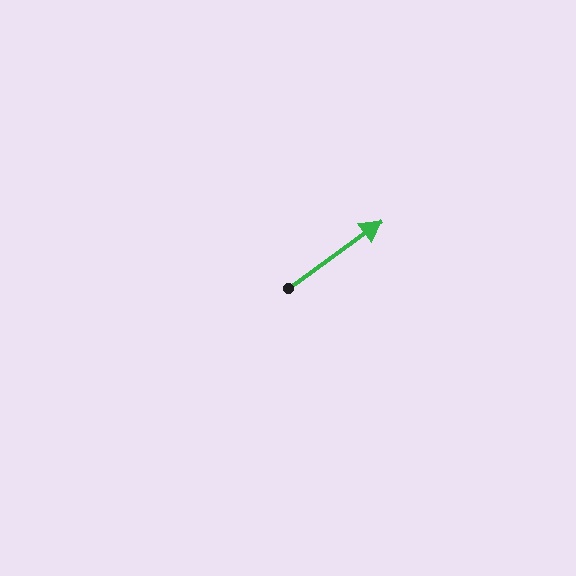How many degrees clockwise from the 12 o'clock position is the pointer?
Approximately 54 degrees.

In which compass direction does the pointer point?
Northeast.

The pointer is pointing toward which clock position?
Roughly 2 o'clock.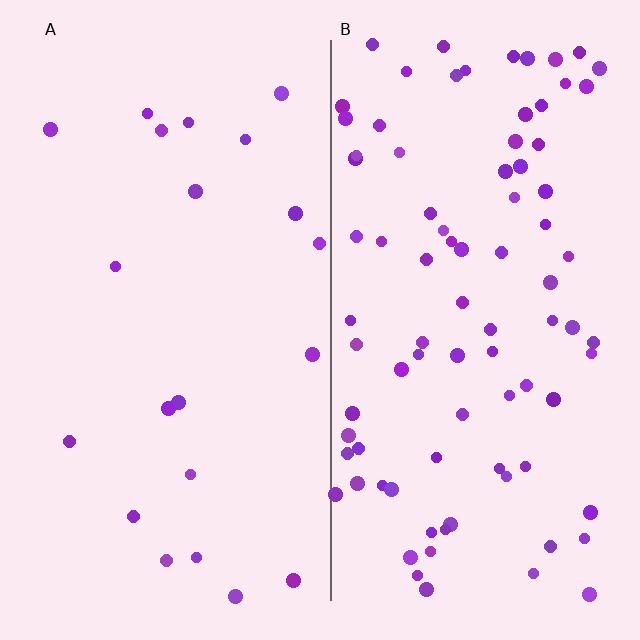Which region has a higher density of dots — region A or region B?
B (the right).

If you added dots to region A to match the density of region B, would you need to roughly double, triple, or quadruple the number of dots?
Approximately quadruple.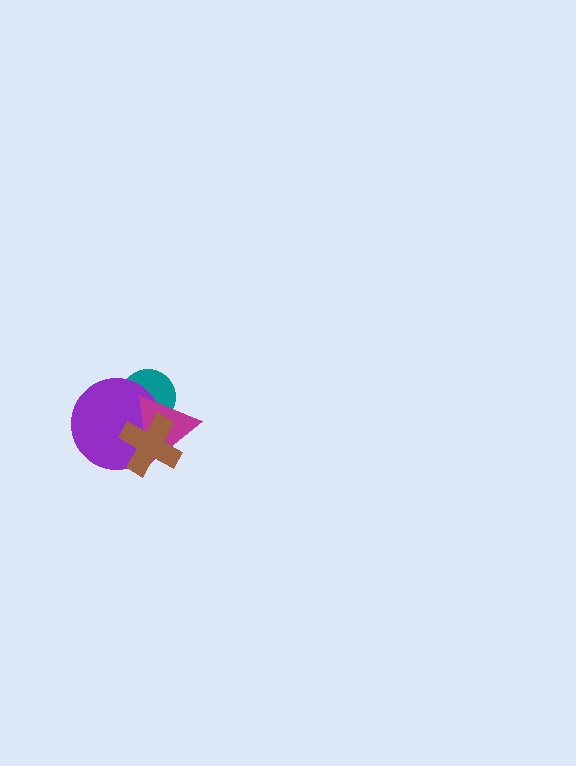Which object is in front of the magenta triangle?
The brown cross is in front of the magenta triangle.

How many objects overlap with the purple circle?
3 objects overlap with the purple circle.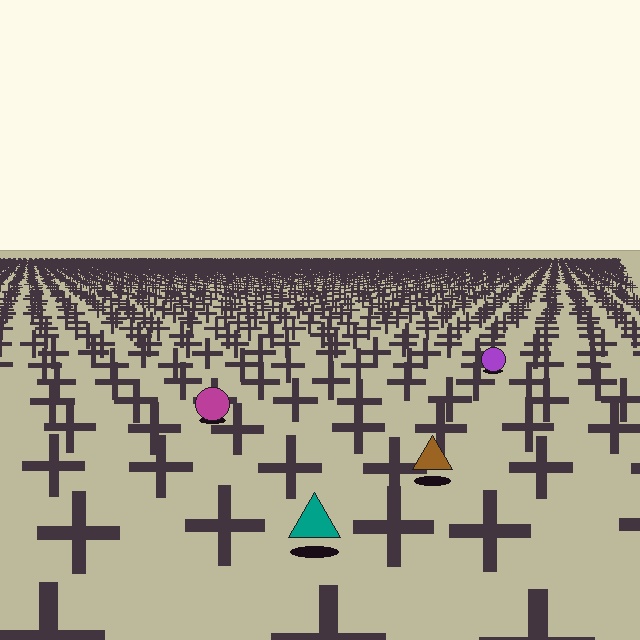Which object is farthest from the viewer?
The purple circle is farthest from the viewer. It appears smaller and the ground texture around it is denser.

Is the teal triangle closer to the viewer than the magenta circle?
Yes. The teal triangle is closer — you can tell from the texture gradient: the ground texture is coarser near it.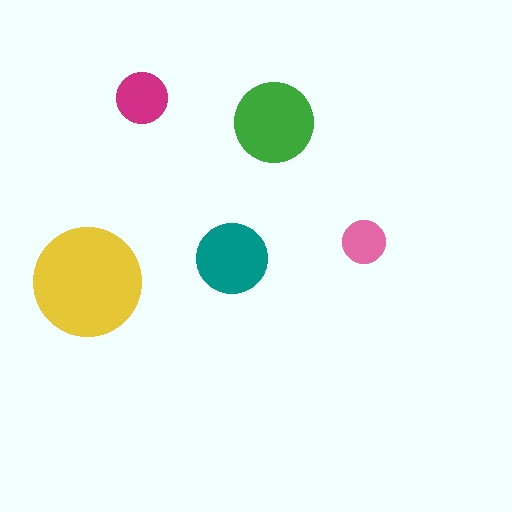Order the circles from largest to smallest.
the yellow one, the green one, the teal one, the magenta one, the pink one.